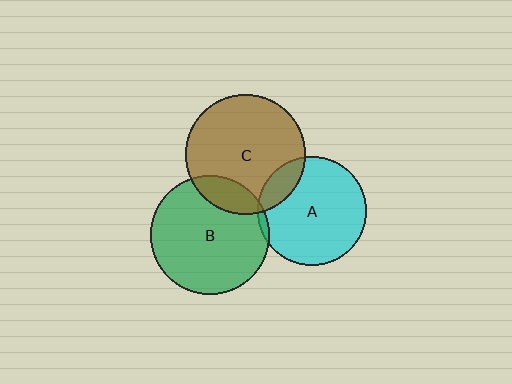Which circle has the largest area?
Circle C (brown).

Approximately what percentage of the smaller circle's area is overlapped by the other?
Approximately 15%.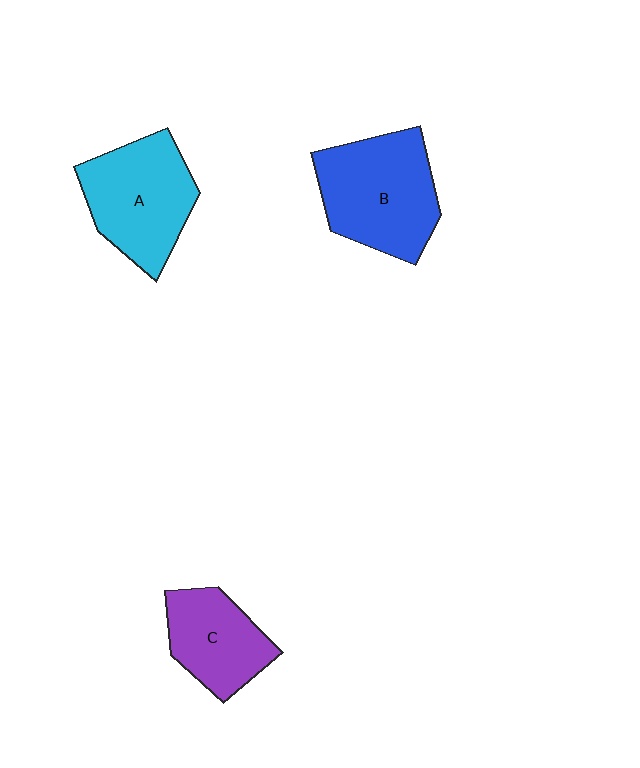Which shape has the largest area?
Shape B (blue).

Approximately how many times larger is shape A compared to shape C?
Approximately 1.3 times.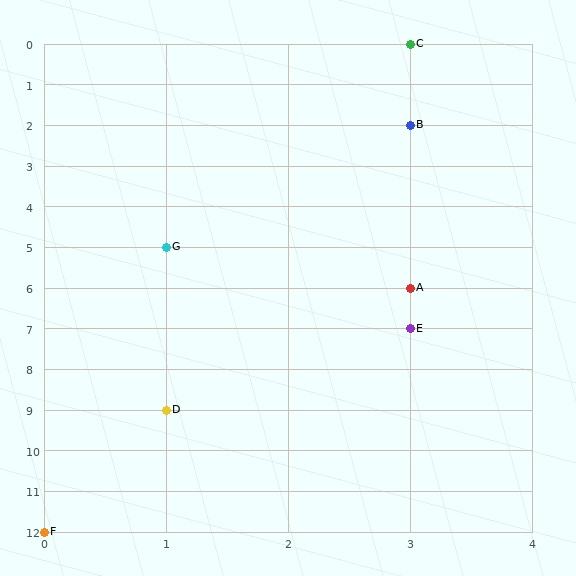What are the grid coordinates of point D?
Point D is at grid coordinates (1, 9).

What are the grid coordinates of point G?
Point G is at grid coordinates (1, 5).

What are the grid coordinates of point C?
Point C is at grid coordinates (3, 0).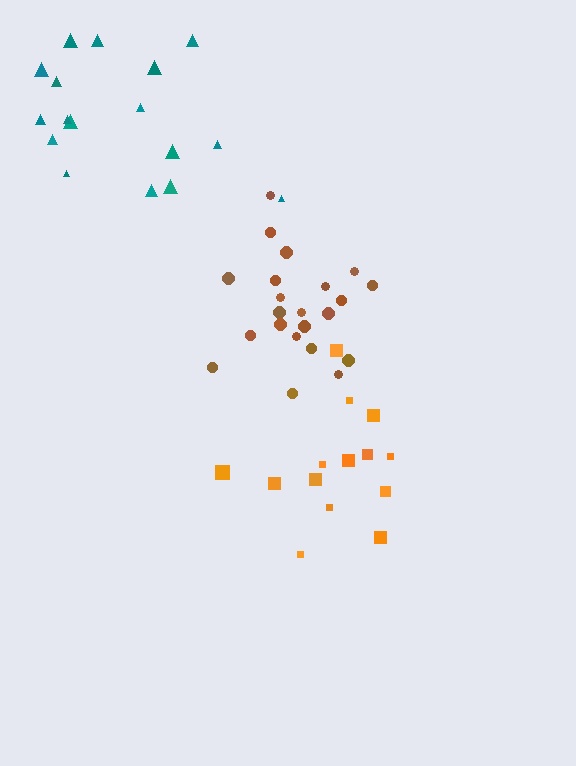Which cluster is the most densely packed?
Brown.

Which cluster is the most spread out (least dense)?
Teal.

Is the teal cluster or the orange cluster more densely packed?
Orange.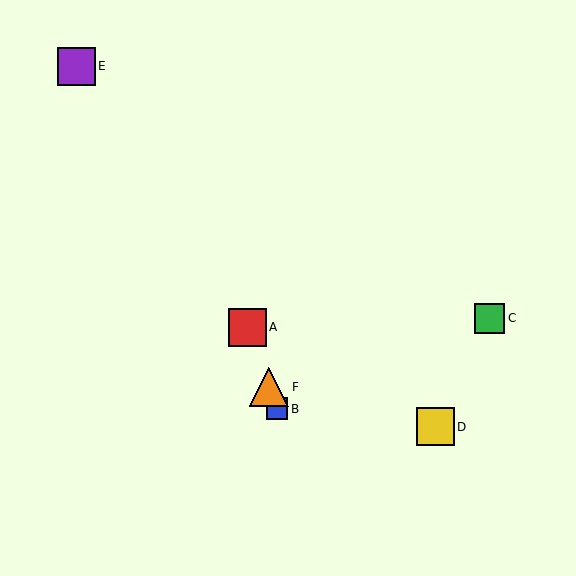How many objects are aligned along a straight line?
3 objects (A, B, F) are aligned along a straight line.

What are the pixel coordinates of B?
Object B is at (277, 409).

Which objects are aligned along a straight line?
Objects A, B, F are aligned along a straight line.